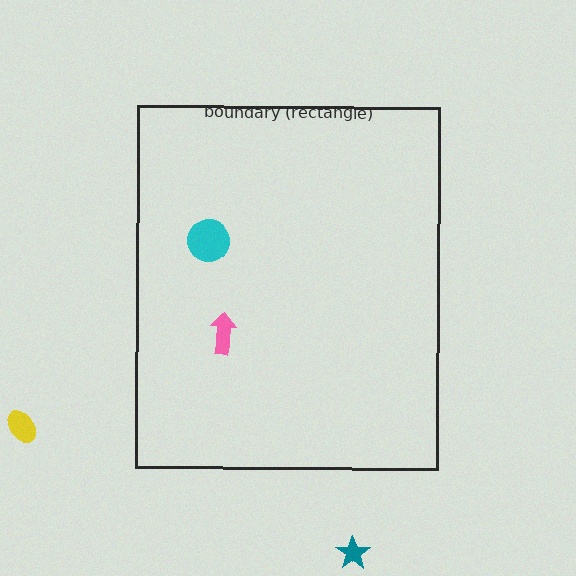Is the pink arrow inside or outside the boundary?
Inside.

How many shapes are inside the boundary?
2 inside, 2 outside.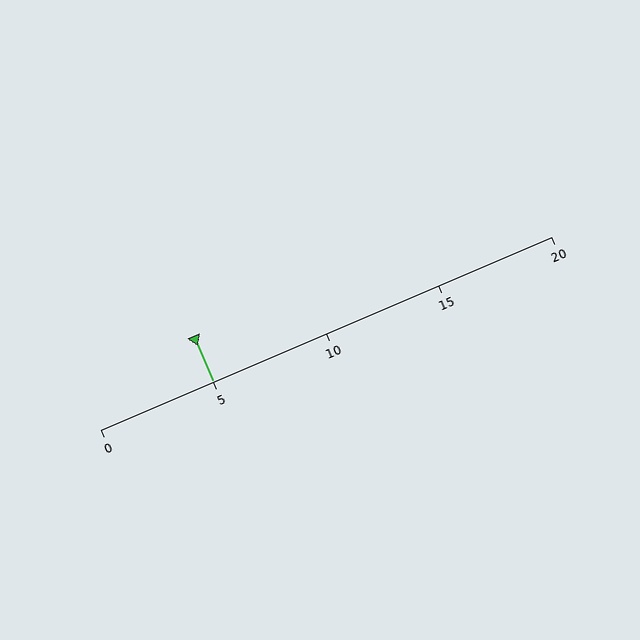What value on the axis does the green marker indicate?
The marker indicates approximately 5.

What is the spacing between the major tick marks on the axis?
The major ticks are spaced 5 apart.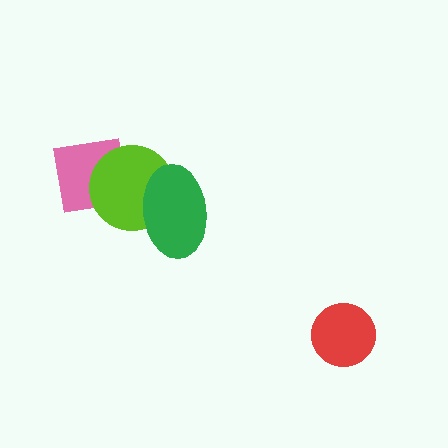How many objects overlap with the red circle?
0 objects overlap with the red circle.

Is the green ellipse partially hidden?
No, no other shape covers it.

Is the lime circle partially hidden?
Yes, it is partially covered by another shape.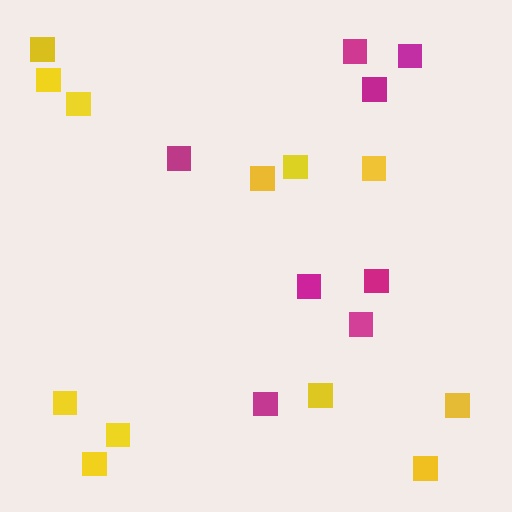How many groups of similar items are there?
There are 2 groups: one group of magenta squares (8) and one group of yellow squares (12).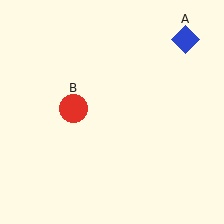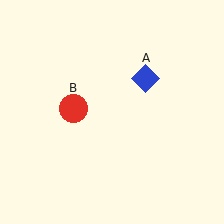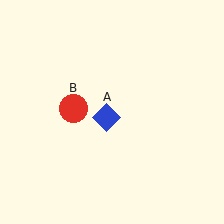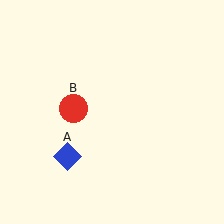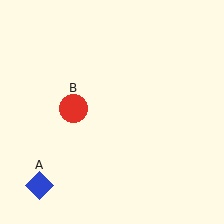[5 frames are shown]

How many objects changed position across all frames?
1 object changed position: blue diamond (object A).